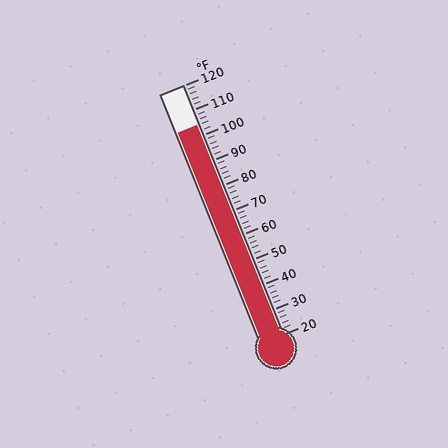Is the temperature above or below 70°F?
The temperature is above 70°F.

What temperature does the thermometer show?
The thermometer shows approximately 104°F.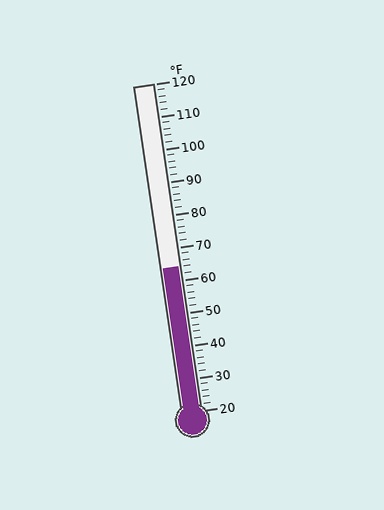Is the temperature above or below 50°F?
The temperature is above 50°F.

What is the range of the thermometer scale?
The thermometer scale ranges from 20°F to 120°F.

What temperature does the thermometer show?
The thermometer shows approximately 64°F.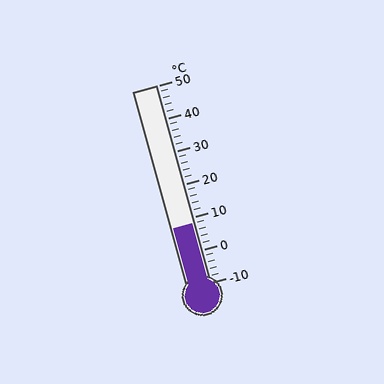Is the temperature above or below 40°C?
The temperature is below 40°C.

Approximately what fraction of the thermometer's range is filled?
The thermometer is filled to approximately 30% of its range.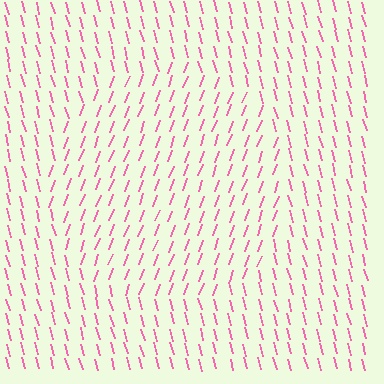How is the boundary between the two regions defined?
The boundary is defined purely by a change in line orientation (approximately 36 degrees difference). All lines are the same color and thickness.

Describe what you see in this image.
The image is filled with small pink line segments. A circle region in the image has lines oriented differently from the surrounding lines, creating a visible texture boundary.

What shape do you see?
I see a circle.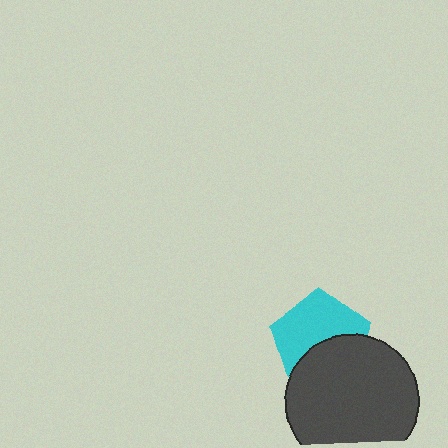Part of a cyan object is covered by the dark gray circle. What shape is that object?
It is a pentagon.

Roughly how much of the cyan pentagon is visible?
About half of it is visible (roughly 58%).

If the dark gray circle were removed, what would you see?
You would see the complete cyan pentagon.